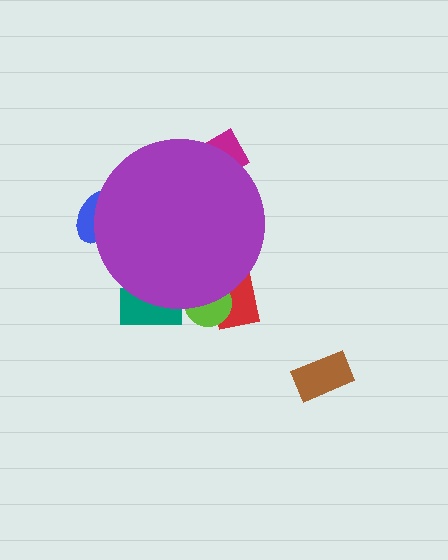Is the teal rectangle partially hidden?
Yes, the teal rectangle is partially hidden behind the purple circle.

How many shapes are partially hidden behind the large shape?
5 shapes are partially hidden.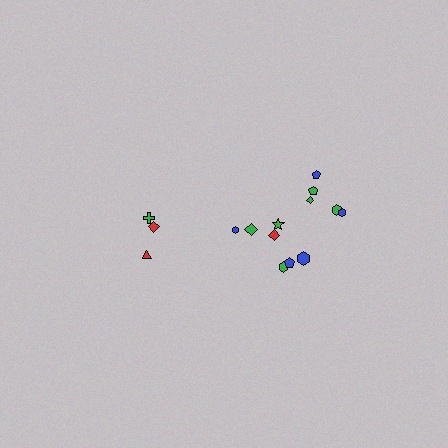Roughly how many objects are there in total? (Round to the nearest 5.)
Roughly 15 objects in total.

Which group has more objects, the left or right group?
The right group.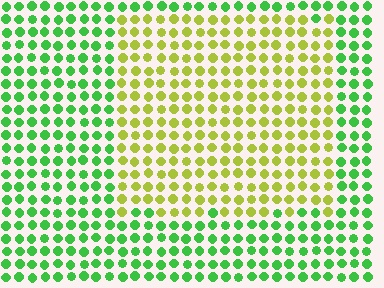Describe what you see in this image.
The image is filled with small green elements in a uniform arrangement. A rectangle-shaped region is visible where the elements are tinted to a slightly different hue, forming a subtle color boundary.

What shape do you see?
I see a rectangle.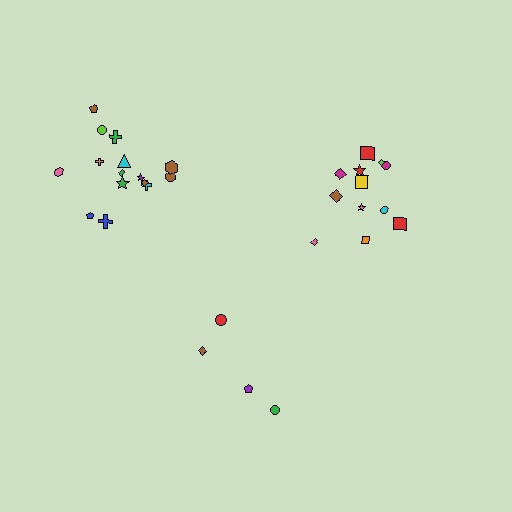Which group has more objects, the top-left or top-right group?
The top-left group.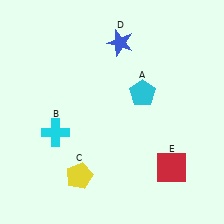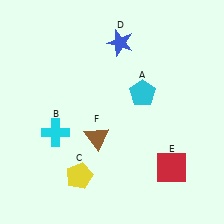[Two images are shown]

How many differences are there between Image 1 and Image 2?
There is 1 difference between the two images.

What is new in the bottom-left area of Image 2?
A brown triangle (F) was added in the bottom-left area of Image 2.